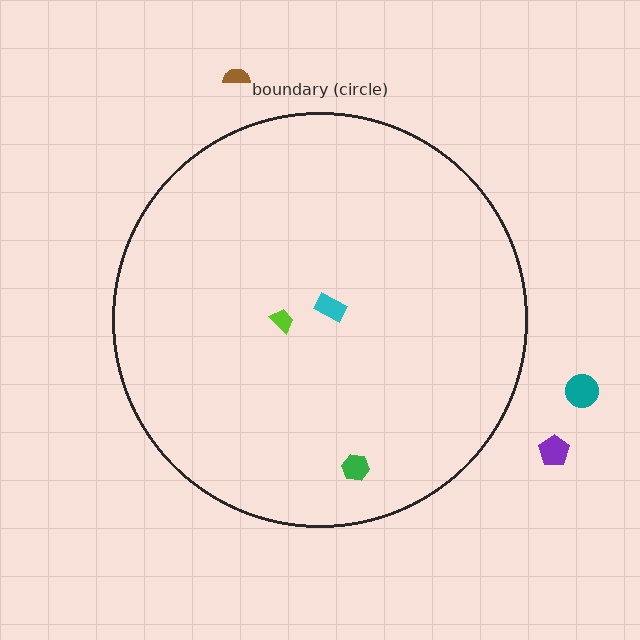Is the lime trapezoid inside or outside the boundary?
Inside.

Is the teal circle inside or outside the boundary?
Outside.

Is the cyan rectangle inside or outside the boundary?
Inside.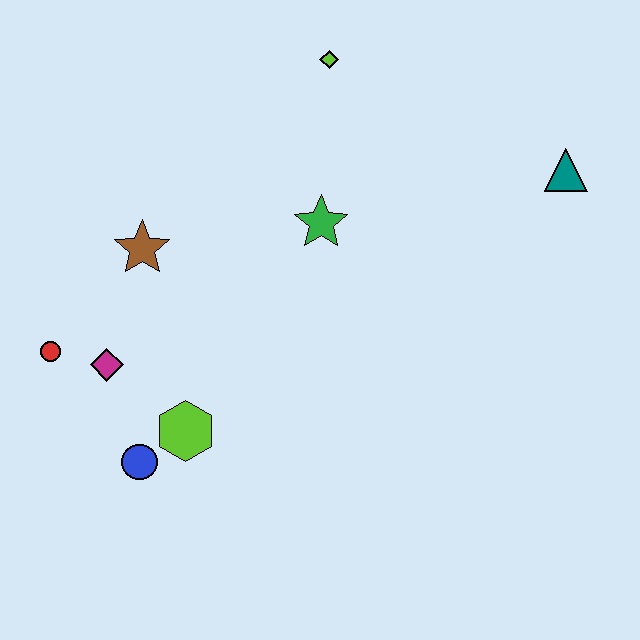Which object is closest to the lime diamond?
The green star is closest to the lime diamond.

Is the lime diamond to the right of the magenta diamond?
Yes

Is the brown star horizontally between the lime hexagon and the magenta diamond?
Yes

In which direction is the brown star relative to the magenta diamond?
The brown star is above the magenta diamond.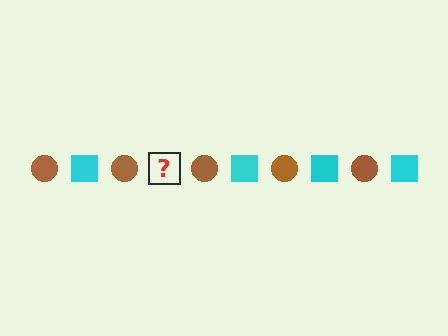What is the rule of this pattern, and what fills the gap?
The rule is that the pattern alternates between brown circle and cyan square. The gap should be filled with a cyan square.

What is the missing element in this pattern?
The missing element is a cyan square.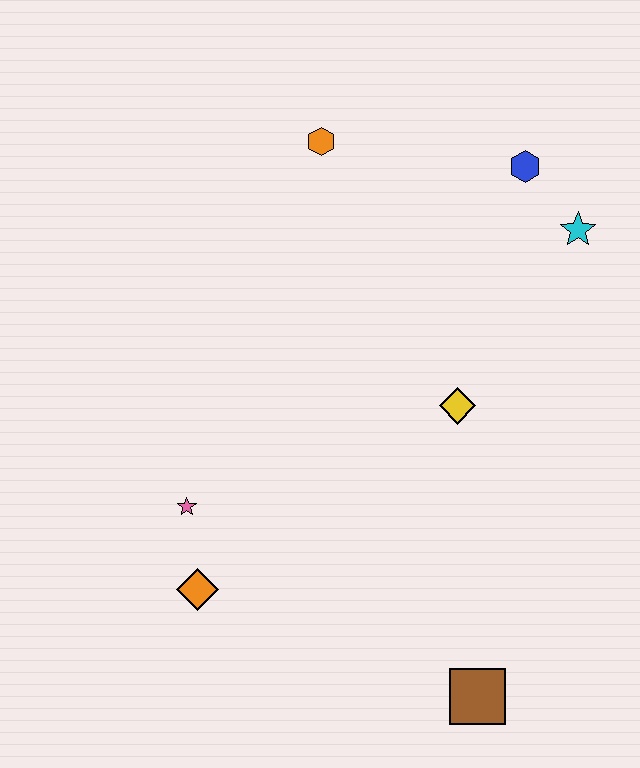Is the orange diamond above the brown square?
Yes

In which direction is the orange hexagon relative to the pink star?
The orange hexagon is above the pink star.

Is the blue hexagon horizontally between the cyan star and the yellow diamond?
Yes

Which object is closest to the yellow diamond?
The cyan star is closest to the yellow diamond.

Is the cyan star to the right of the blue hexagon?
Yes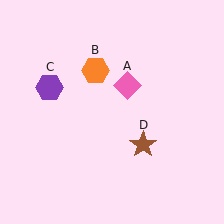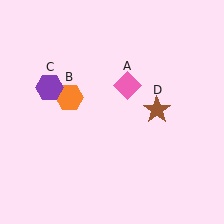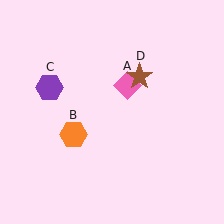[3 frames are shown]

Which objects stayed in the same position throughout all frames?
Pink diamond (object A) and purple hexagon (object C) remained stationary.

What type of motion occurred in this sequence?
The orange hexagon (object B), brown star (object D) rotated counterclockwise around the center of the scene.